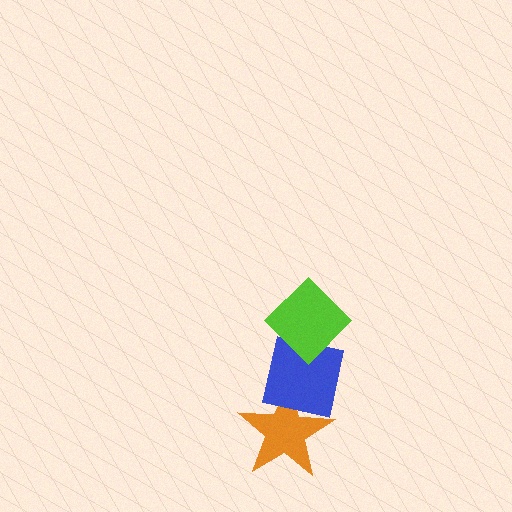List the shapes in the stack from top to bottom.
From top to bottom: the lime diamond, the blue square, the orange star.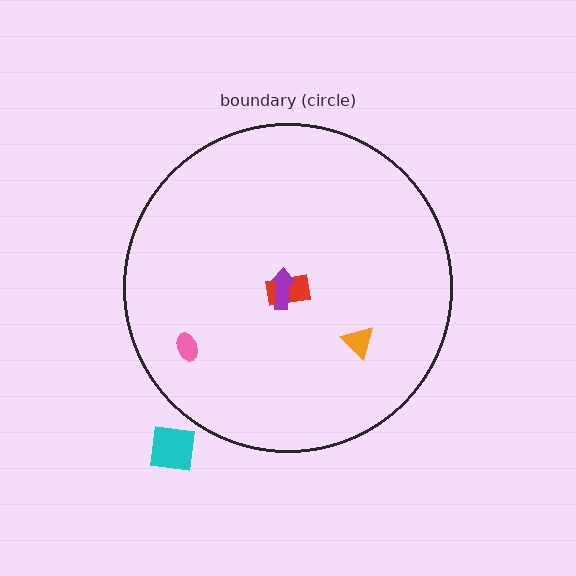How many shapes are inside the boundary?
4 inside, 1 outside.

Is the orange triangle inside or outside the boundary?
Inside.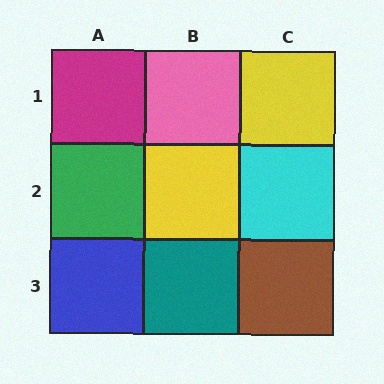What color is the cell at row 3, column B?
Teal.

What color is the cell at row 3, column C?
Brown.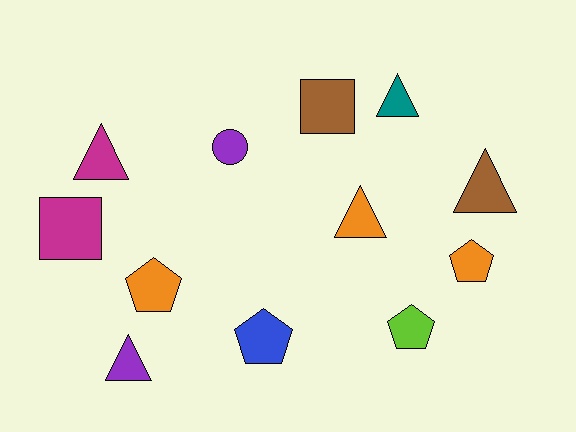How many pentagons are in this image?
There are 4 pentagons.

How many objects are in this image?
There are 12 objects.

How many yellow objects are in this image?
There are no yellow objects.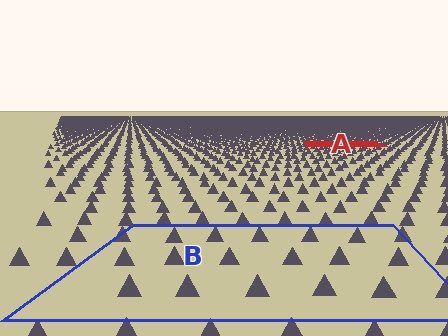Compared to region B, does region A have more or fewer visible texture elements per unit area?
Region A has more texture elements per unit area — they are packed more densely because it is farther away.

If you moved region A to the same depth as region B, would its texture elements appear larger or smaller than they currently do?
They would appear larger. At a closer depth, the same texture elements are projected at a bigger on-screen size.